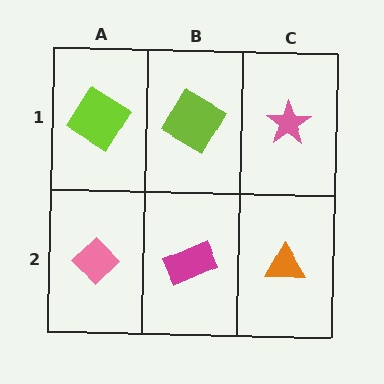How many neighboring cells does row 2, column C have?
2.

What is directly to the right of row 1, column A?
A lime diamond.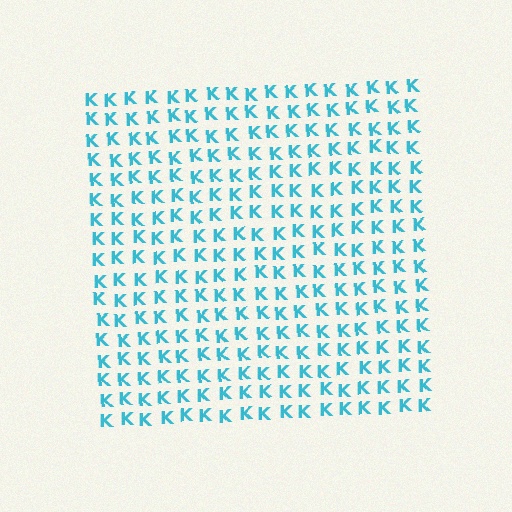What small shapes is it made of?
It is made of small letter K's.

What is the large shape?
The large shape is a square.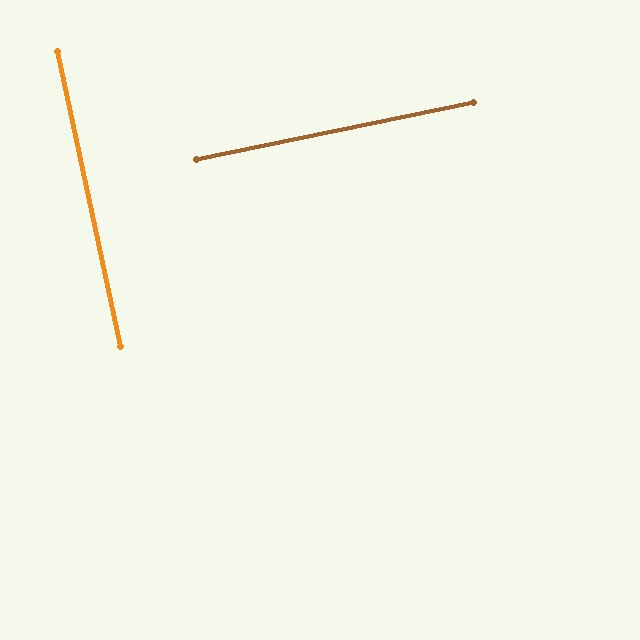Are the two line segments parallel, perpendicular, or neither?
Perpendicular — they meet at approximately 90°.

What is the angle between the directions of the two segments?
Approximately 90 degrees.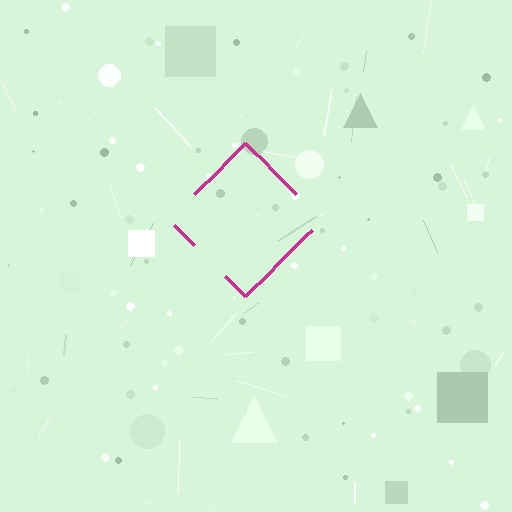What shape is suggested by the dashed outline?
The dashed outline suggests a diamond.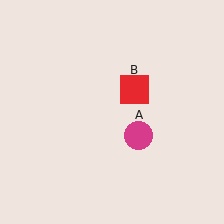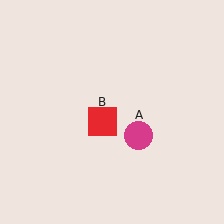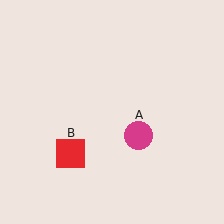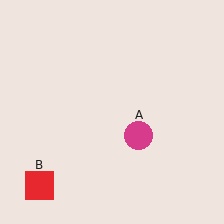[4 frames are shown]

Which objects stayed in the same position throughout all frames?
Magenta circle (object A) remained stationary.